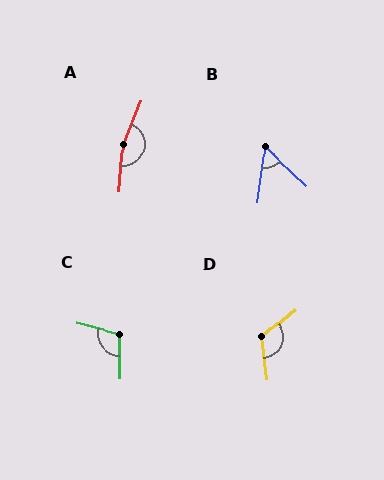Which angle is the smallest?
B, at approximately 55 degrees.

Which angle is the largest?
A, at approximately 163 degrees.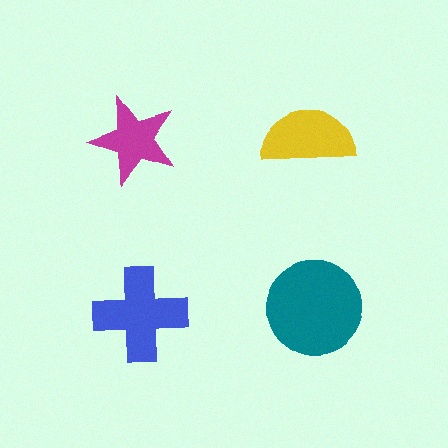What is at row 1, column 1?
A magenta star.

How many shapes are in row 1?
2 shapes.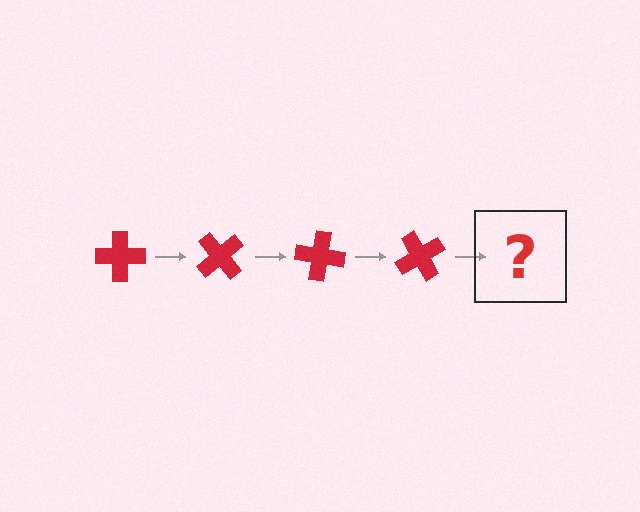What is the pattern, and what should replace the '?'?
The pattern is that the cross rotates 50 degrees each step. The '?' should be a red cross rotated 200 degrees.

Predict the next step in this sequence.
The next step is a red cross rotated 200 degrees.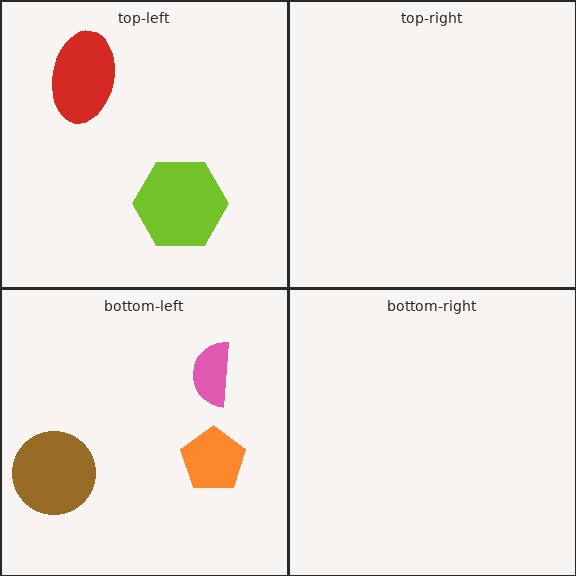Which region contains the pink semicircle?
The bottom-left region.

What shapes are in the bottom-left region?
The orange pentagon, the pink semicircle, the brown circle.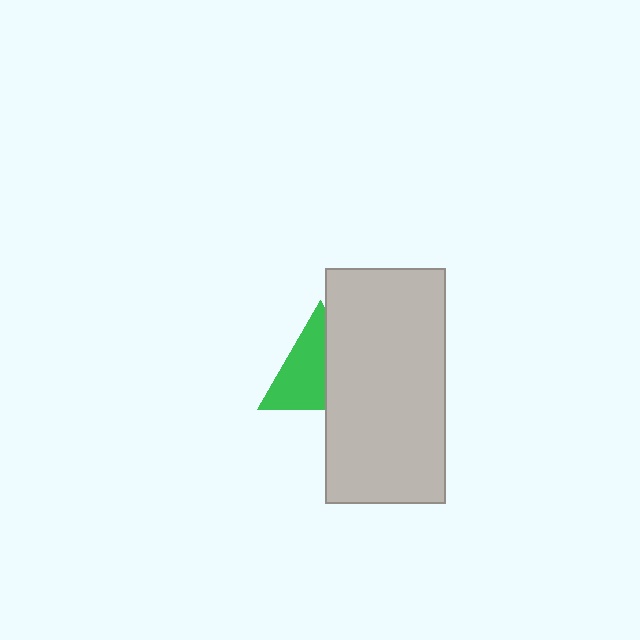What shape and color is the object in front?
The object in front is a light gray rectangle.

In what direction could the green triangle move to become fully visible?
The green triangle could move left. That would shift it out from behind the light gray rectangle entirely.